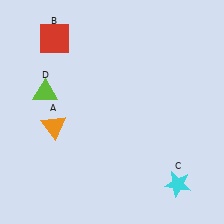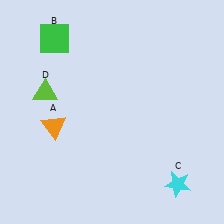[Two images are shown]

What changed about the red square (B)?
In Image 1, B is red. In Image 2, it changed to green.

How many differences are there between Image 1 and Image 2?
There is 1 difference between the two images.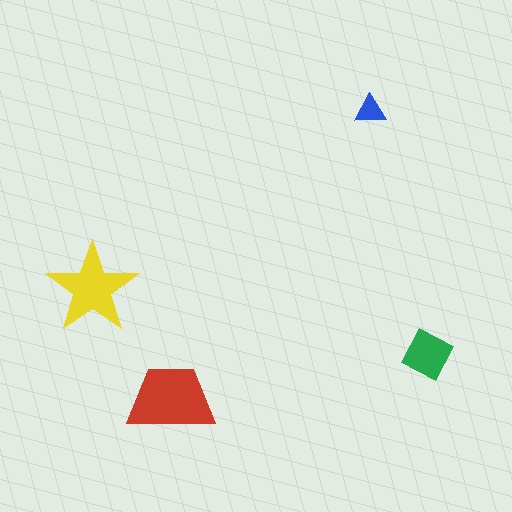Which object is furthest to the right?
The green diamond is rightmost.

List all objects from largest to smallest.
The red trapezoid, the yellow star, the green diamond, the blue triangle.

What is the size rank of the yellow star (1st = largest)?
2nd.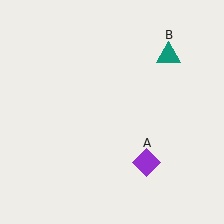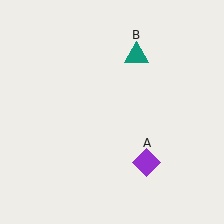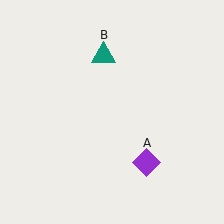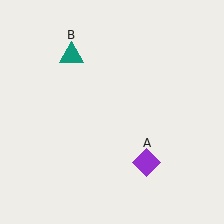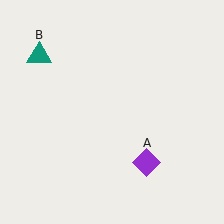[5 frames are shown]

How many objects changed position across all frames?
1 object changed position: teal triangle (object B).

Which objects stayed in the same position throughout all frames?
Purple diamond (object A) remained stationary.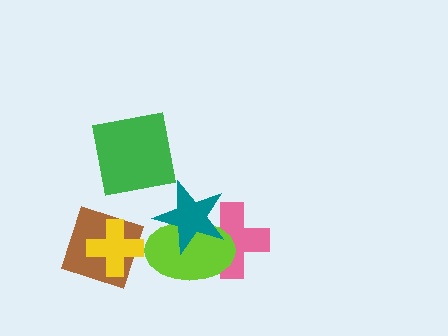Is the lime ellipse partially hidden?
Yes, it is partially covered by another shape.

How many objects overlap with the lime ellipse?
2 objects overlap with the lime ellipse.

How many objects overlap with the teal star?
2 objects overlap with the teal star.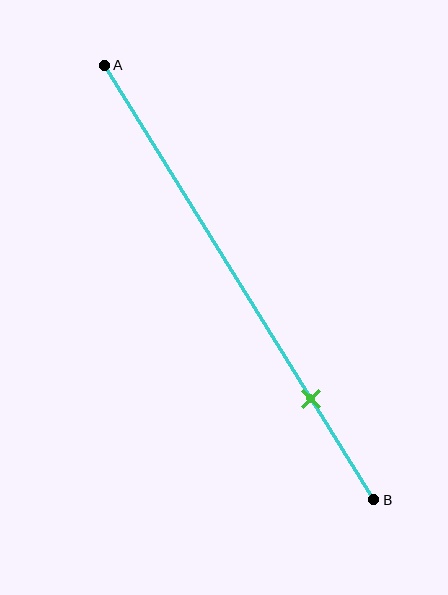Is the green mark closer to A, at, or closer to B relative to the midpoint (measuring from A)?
The green mark is closer to point B than the midpoint of segment AB.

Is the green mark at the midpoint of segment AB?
No, the mark is at about 75% from A, not at the 50% midpoint.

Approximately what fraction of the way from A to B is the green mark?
The green mark is approximately 75% of the way from A to B.